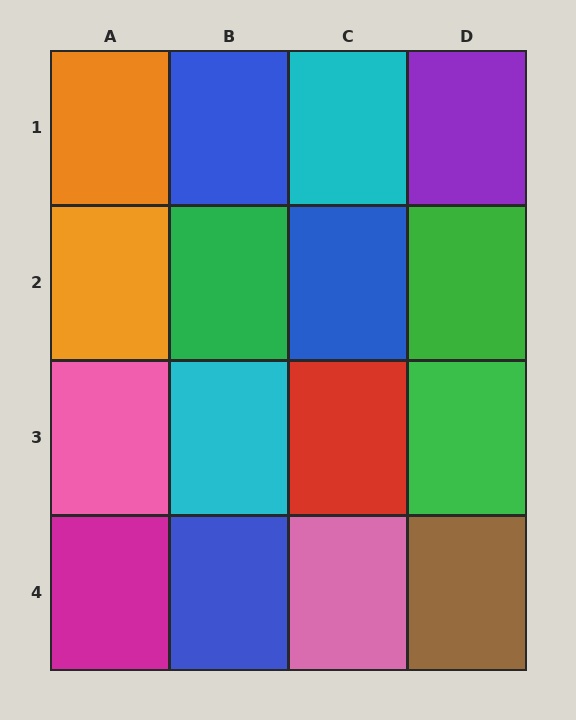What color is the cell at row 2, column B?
Green.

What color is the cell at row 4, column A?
Magenta.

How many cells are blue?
3 cells are blue.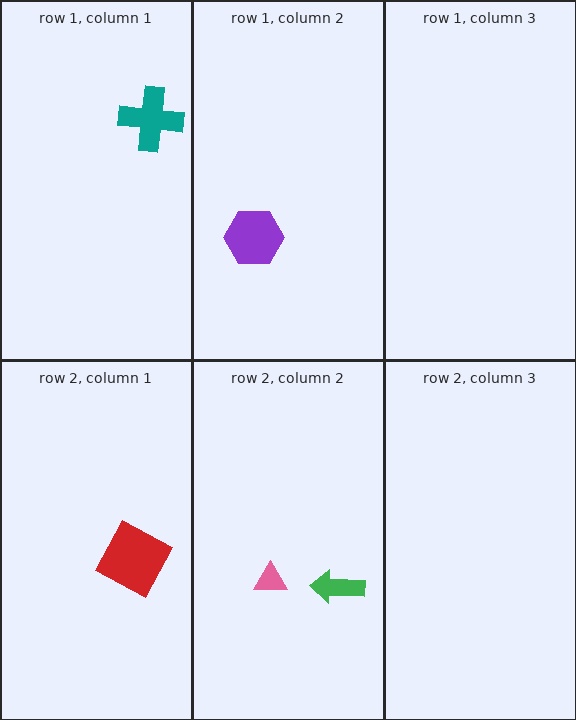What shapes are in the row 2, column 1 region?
The red square.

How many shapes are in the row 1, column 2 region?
1.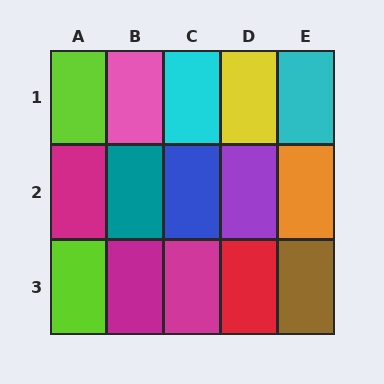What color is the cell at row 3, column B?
Magenta.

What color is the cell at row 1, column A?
Lime.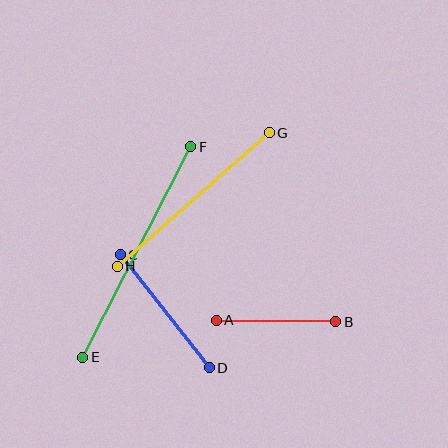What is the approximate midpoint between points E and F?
The midpoint is at approximately (137, 252) pixels.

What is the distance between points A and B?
The distance is approximately 119 pixels.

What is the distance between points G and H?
The distance is approximately 202 pixels.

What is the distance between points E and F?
The distance is approximately 237 pixels.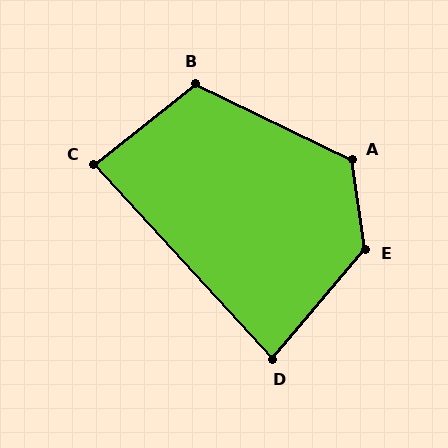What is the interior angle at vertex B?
Approximately 116 degrees (obtuse).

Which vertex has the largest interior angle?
E, at approximately 131 degrees.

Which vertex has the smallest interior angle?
D, at approximately 83 degrees.